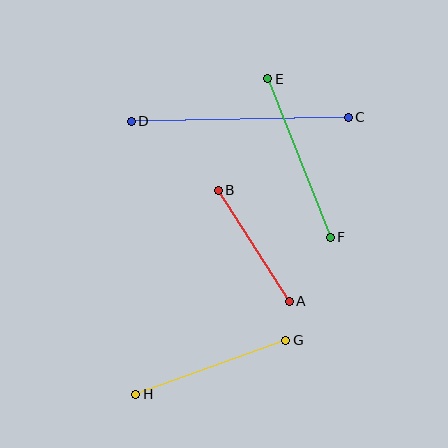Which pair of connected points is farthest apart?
Points C and D are farthest apart.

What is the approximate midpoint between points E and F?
The midpoint is at approximately (299, 158) pixels.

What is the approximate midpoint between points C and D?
The midpoint is at approximately (240, 119) pixels.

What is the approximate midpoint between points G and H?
The midpoint is at approximately (211, 367) pixels.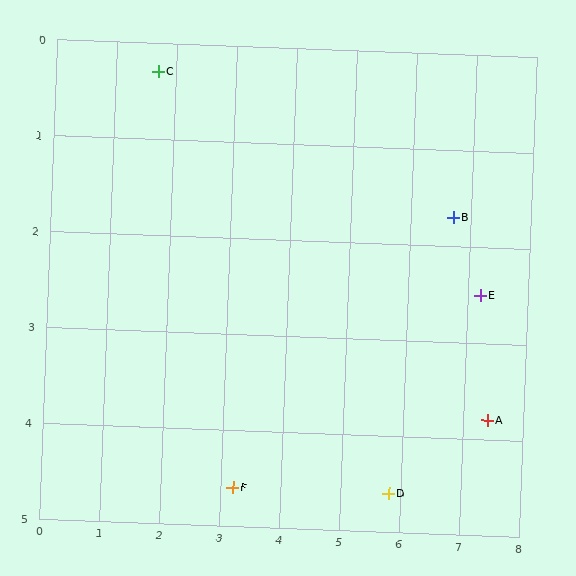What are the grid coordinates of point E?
Point E is at approximately (7.2, 2.5).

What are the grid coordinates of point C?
Point C is at approximately (1.7, 0.3).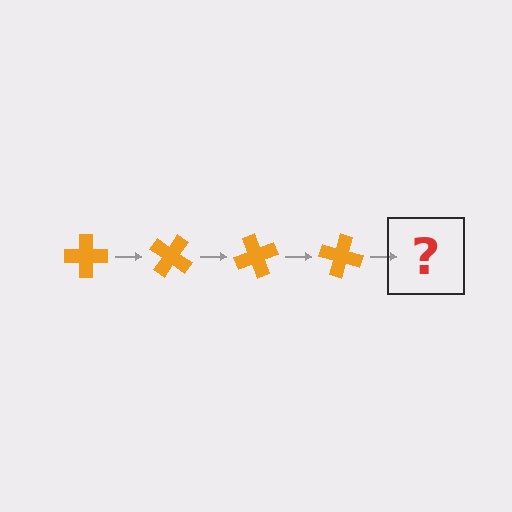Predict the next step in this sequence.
The next step is an orange cross rotated 140 degrees.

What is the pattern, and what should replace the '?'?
The pattern is that the cross rotates 35 degrees each step. The '?' should be an orange cross rotated 140 degrees.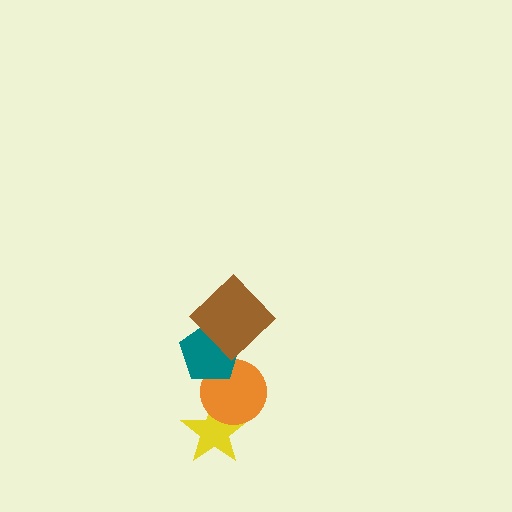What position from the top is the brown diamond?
The brown diamond is 1st from the top.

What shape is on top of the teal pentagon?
The brown diamond is on top of the teal pentagon.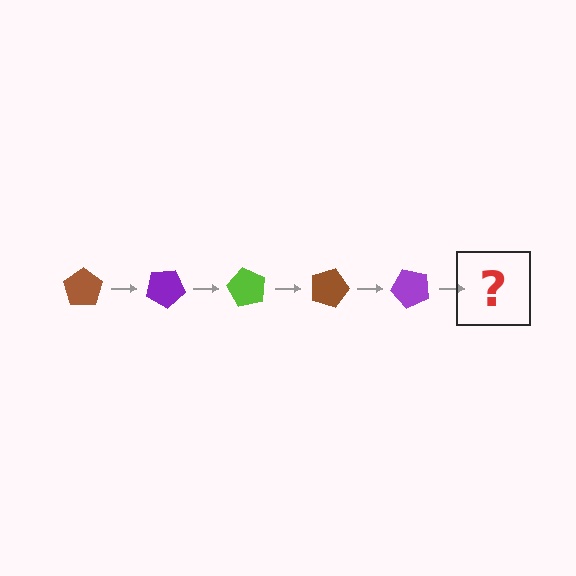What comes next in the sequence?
The next element should be a lime pentagon, rotated 150 degrees from the start.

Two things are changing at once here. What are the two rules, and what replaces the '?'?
The two rules are that it rotates 30 degrees each step and the color cycles through brown, purple, and lime. The '?' should be a lime pentagon, rotated 150 degrees from the start.